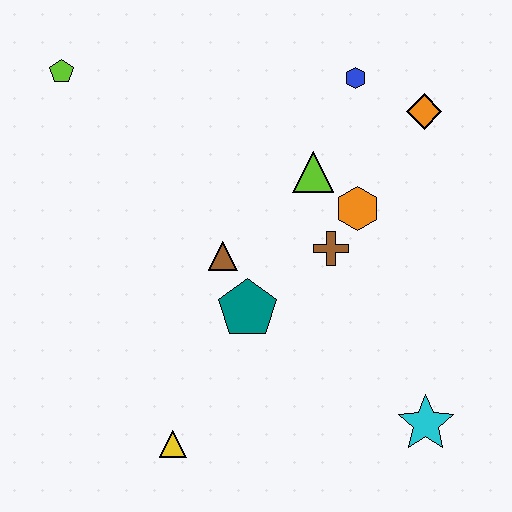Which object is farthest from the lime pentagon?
The cyan star is farthest from the lime pentagon.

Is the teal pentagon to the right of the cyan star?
No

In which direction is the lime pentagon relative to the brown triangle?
The lime pentagon is above the brown triangle.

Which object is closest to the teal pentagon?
The brown triangle is closest to the teal pentagon.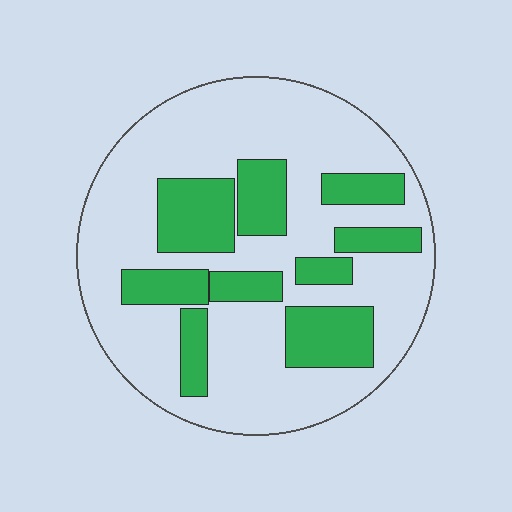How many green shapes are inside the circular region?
9.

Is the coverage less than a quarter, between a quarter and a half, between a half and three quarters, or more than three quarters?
Between a quarter and a half.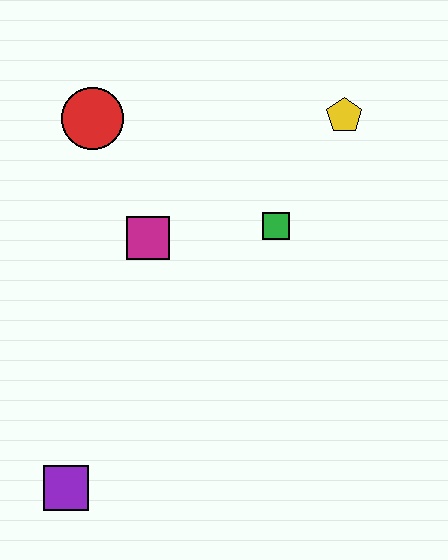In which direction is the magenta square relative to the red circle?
The magenta square is below the red circle.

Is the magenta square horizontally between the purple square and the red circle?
No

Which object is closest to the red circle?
The magenta square is closest to the red circle.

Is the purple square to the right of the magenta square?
No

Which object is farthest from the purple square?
The yellow pentagon is farthest from the purple square.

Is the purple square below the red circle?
Yes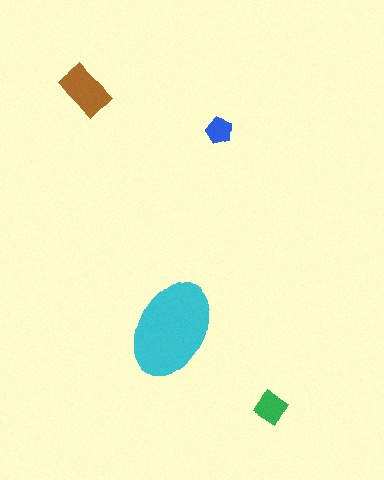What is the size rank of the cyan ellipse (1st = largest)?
1st.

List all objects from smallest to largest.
The blue pentagon, the green diamond, the brown rectangle, the cyan ellipse.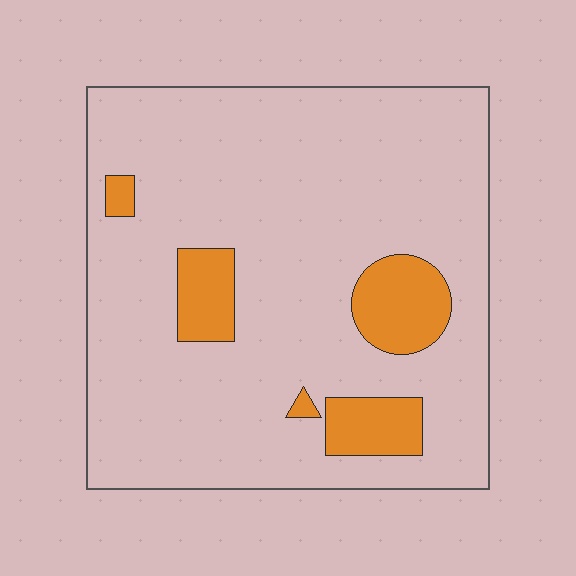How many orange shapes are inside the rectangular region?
5.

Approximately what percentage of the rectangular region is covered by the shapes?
Approximately 15%.